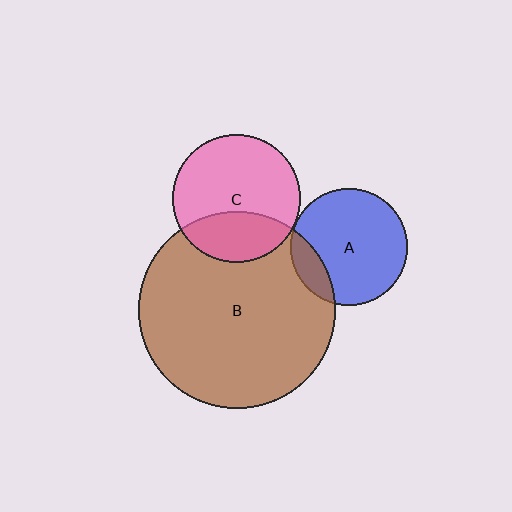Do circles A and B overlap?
Yes.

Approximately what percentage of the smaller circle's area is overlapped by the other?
Approximately 15%.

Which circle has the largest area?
Circle B (brown).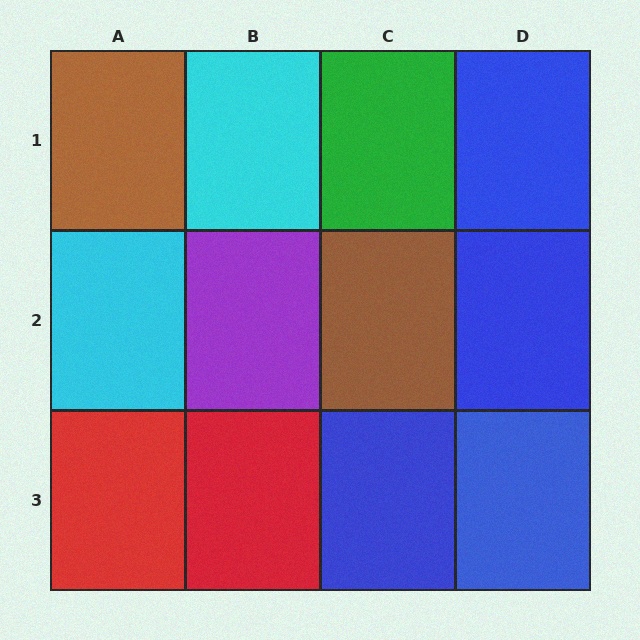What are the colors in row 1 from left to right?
Brown, cyan, green, blue.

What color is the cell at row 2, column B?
Purple.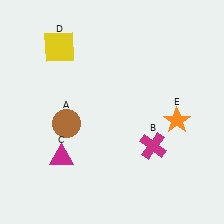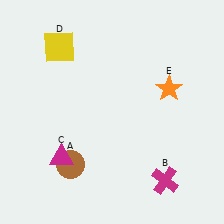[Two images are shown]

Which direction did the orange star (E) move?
The orange star (E) moved up.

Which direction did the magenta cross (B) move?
The magenta cross (B) moved down.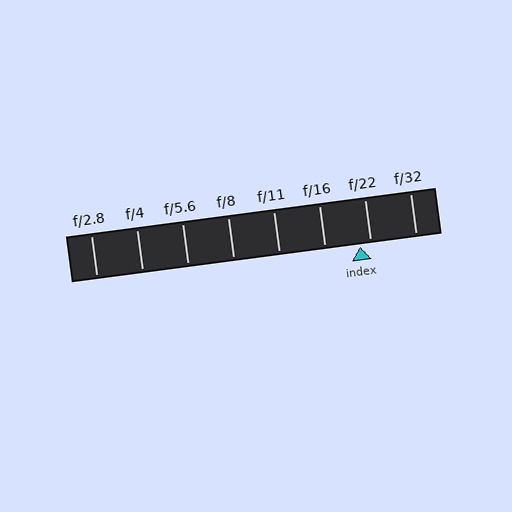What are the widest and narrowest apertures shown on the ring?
The widest aperture shown is f/2.8 and the narrowest is f/32.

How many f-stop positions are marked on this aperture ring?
There are 8 f-stop positions marked.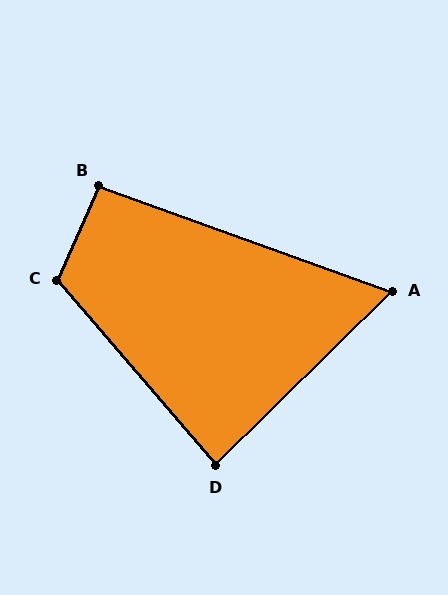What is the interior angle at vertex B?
Approximately 94 degrees (approximately right).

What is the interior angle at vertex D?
Approximately 86 degrees (approximately right).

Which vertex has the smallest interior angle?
A, at approximately 64 degrees.